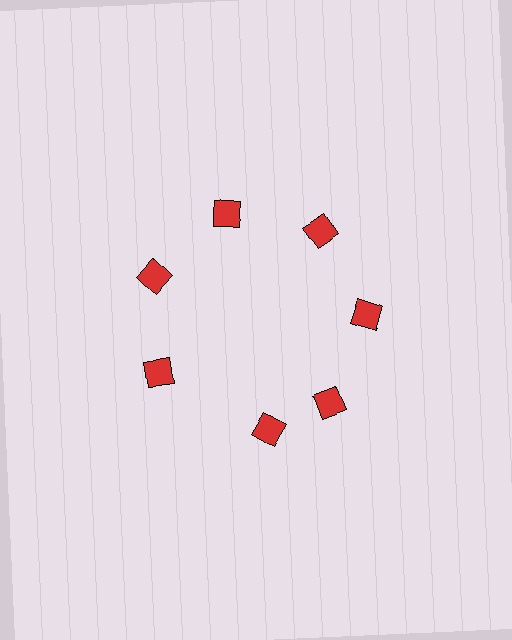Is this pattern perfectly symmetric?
No. The 7 red diamonds are arranged in a ring, but one element near the 6 o'clock position is rotated out of alignment along the ring, breaking the 7-fold rotational symmetry.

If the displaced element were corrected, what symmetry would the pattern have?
It would have 7-fold rotational symmetry — the pattern would map onto itself every 51 degrees.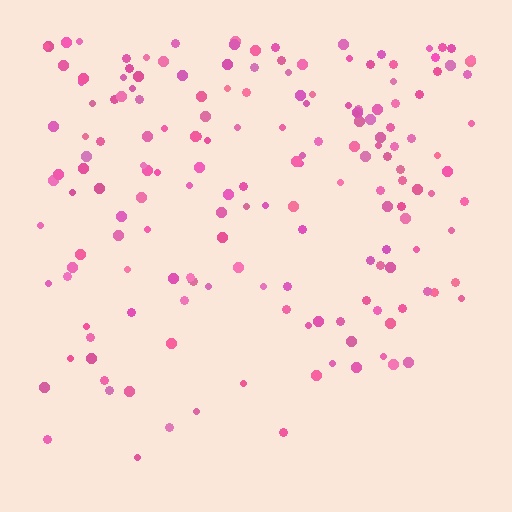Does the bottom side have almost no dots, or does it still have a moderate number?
Still a moderate number, just noticeably fewer than the top.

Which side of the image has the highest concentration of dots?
The top.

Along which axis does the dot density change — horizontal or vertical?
Vertical.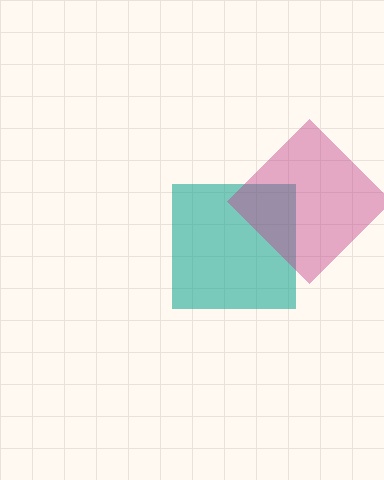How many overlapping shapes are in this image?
There are 2 overlapping shapes in the image.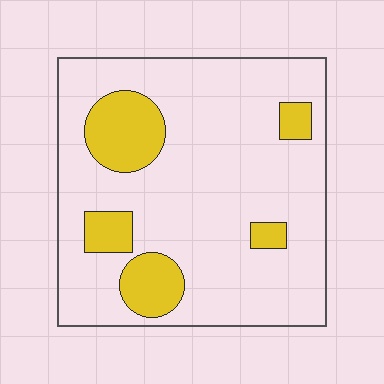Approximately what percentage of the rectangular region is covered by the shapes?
Approximately 20%.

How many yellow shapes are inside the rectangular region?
5.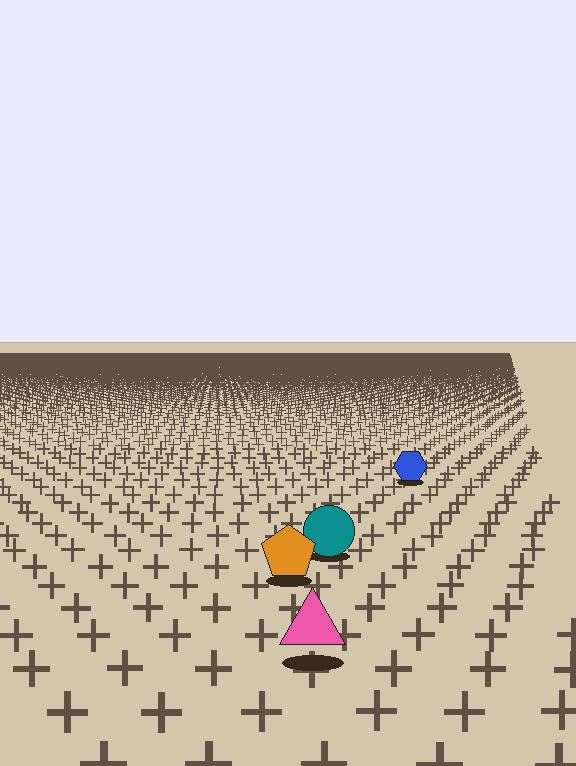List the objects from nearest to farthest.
From nearest to farthest: the pink triangle, the orange pentagon, the teal circle, the blue hexagon.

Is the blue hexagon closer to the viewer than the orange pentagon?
No. The orange pentagon is closer — you can tell from the texture gradient: the ground texture is coarser near it.